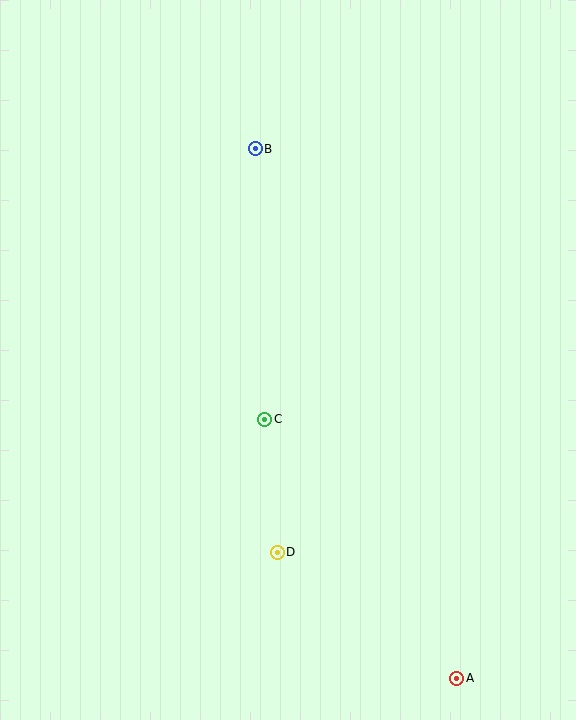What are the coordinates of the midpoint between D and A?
The midpoint between D and A is at (367, 615).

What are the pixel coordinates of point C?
Point C is at (265, 419).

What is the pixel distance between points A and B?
The distance between A and B is 567 pixels.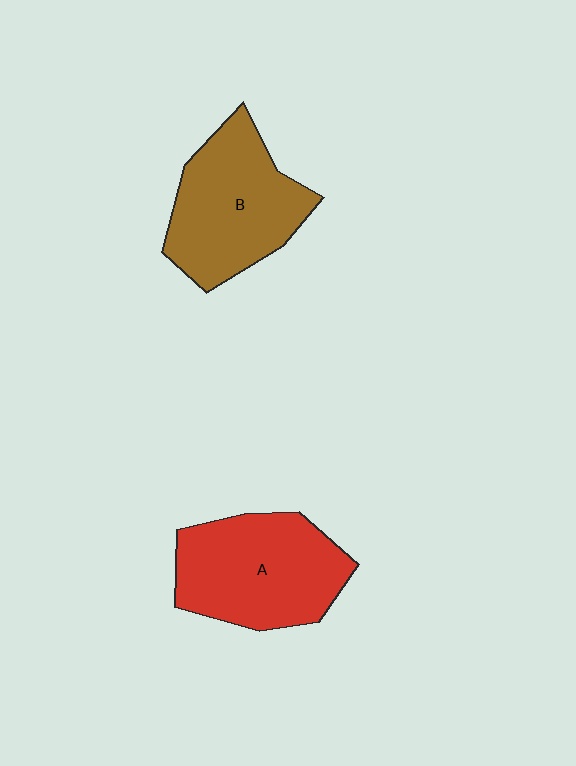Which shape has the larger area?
Shape A (red).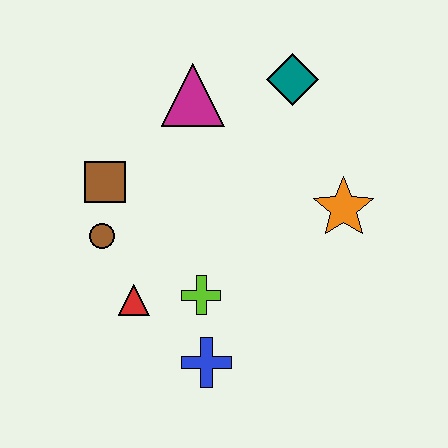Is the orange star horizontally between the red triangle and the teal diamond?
No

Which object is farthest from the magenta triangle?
The blue cross is farthest from the magenta triangle.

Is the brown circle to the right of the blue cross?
No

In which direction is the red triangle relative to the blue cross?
The red triangle is to the left of the blue cross.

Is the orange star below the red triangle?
No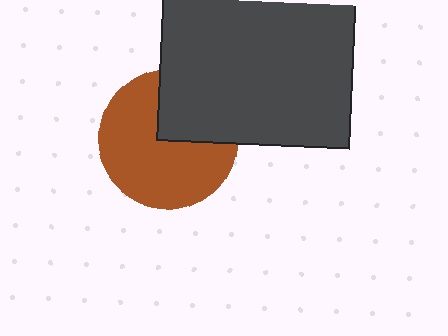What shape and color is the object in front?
The object in front is a dark gray rectangle.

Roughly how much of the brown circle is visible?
Most of it is visible (roughly 69%).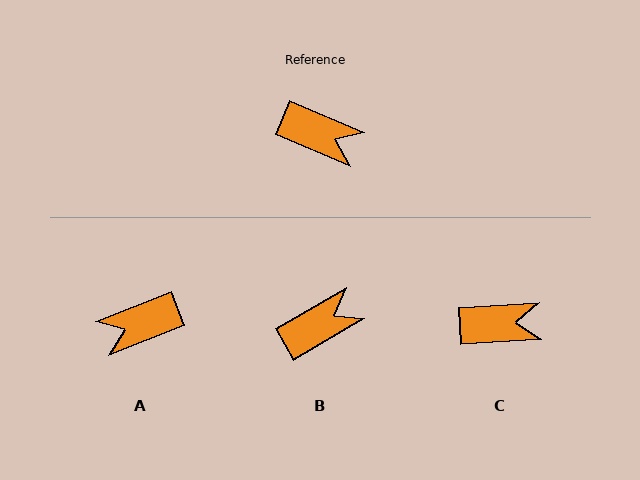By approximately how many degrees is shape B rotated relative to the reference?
Approximately 53 degrees counter-clockwise.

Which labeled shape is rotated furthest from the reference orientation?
A, about 136 degrees away.